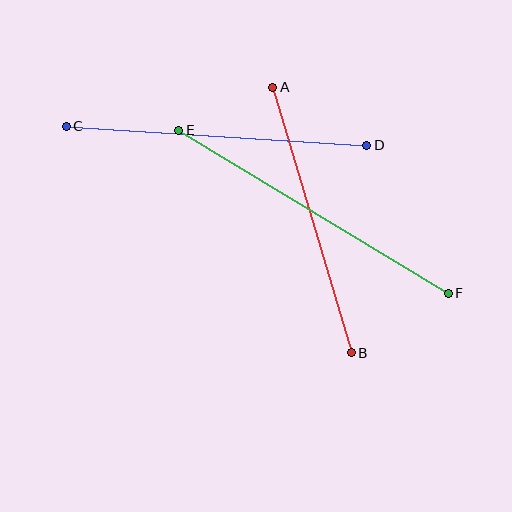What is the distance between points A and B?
The distance is approximately 277 pixels.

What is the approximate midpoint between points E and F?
The midpoint is at approximately (313, 212) pixels.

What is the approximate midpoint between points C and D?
The midpoint is at approximately (217, 136) pixels.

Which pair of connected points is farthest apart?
Points E and F are farthest apart.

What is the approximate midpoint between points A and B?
The midpoint is at approximately (312, 220) pixels.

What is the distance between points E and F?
The distance is approximately 315 pixels.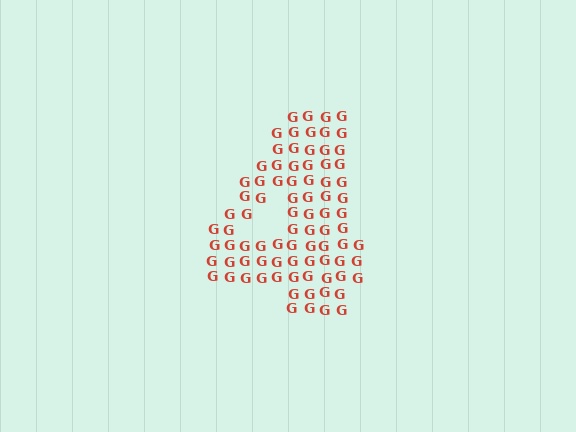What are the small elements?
The small elements are letter G's.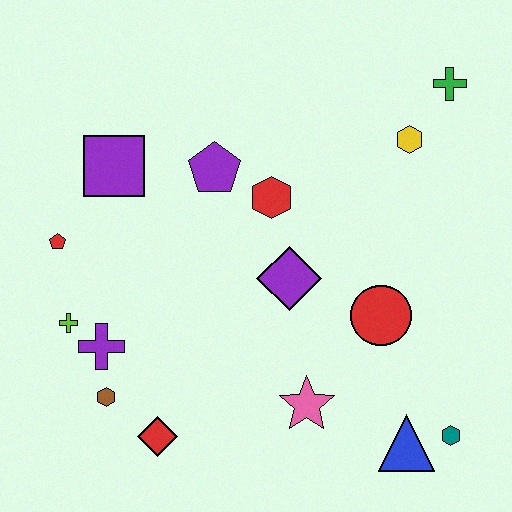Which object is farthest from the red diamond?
The green cross is farthest from the red diamond.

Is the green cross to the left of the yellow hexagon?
No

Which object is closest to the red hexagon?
The purple pentagon is closest to the red hexagon.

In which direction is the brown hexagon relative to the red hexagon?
The brown hexagon is below the red hexagon.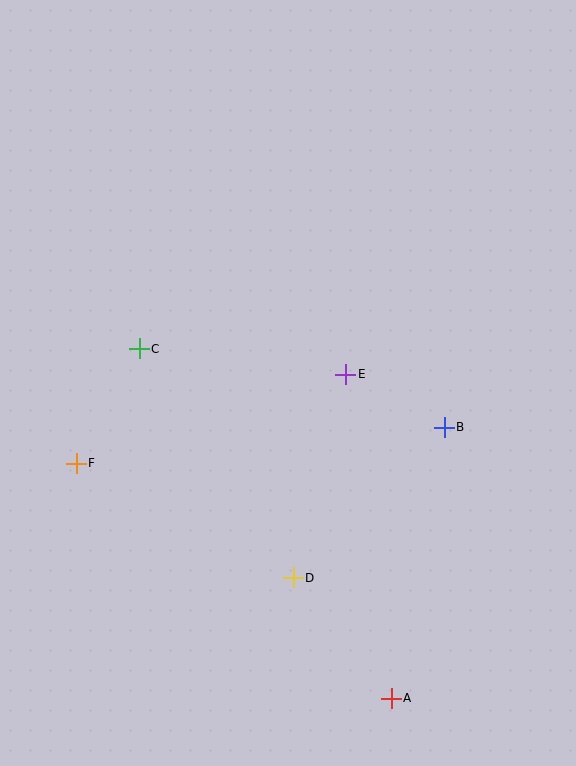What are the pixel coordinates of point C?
Point C is at (139, 349).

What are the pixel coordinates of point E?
Point E is at (346, 374).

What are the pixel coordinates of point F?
Point F is at (76, 463).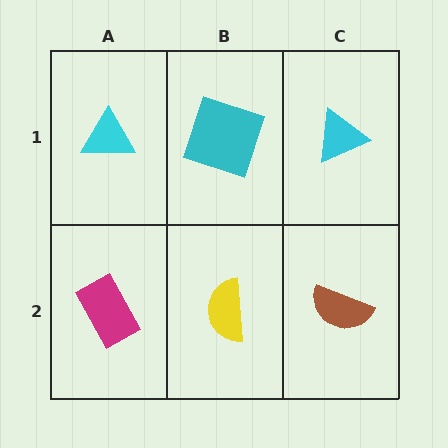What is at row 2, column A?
A magenta rectangle.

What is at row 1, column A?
A cyan triangle.